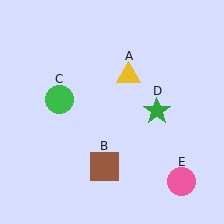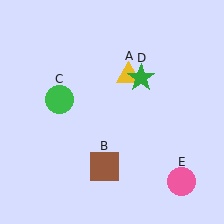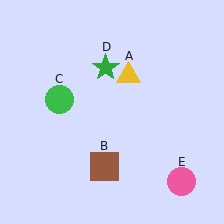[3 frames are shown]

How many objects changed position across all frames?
1 object changed position: green star (object D).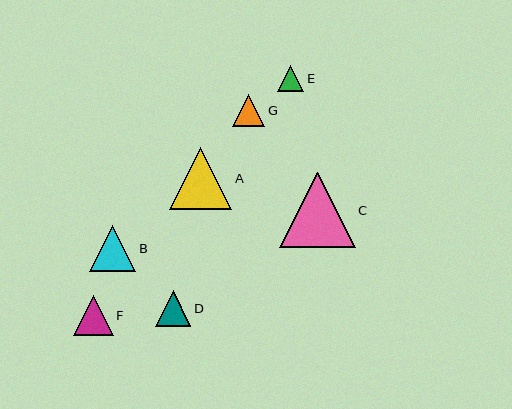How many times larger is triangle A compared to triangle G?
Triangle A is approximately 1.9 times the size of triangle G.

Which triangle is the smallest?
Triangle E is the smallest with a size of approximately 26 pixels.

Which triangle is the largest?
Triangle C is the largest with a size of approximately 76 pixels.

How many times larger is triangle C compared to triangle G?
Triangle C is approximately 2.4 times the size of triangle G.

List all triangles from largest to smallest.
From largest to smallest: C, A, B, F, D, G, E.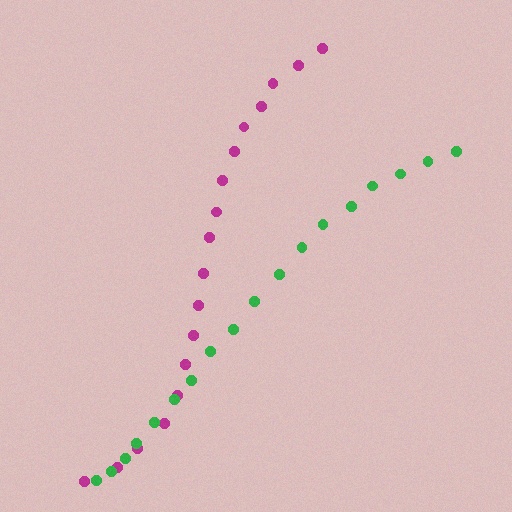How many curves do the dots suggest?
There are 2 distinct paths.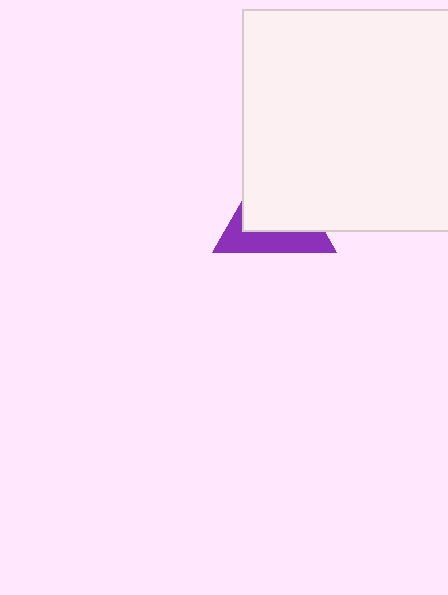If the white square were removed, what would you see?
You would see the complete purple triangle.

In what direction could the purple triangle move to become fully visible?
The purple triangle could move toward the lower-left. That would shift it out from behind the white square entirely.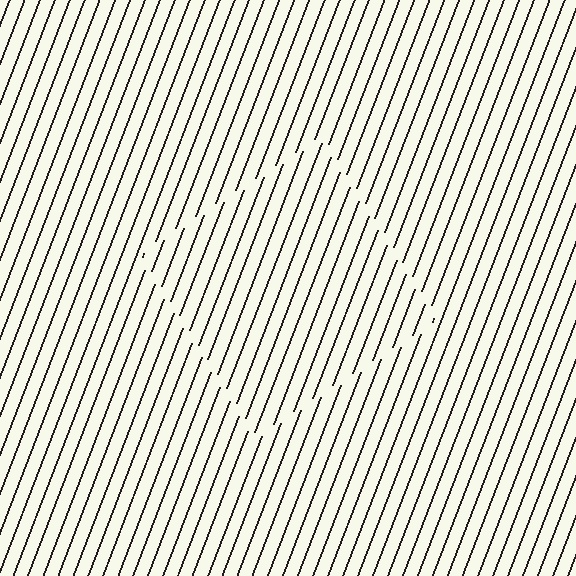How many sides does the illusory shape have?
4 sides — the line-ends trace a square.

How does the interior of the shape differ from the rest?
The interior of the shape contains the same grating, shifted by half a period — the contour is defined by the phase discontinuity where line-ends from the inner and outer gratings abut.